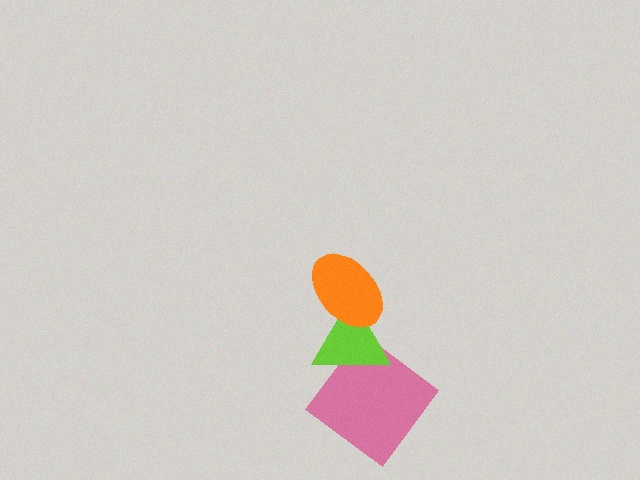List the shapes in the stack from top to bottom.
From top to bottom: the orange ellipse, the lime triangle, the pink diamond.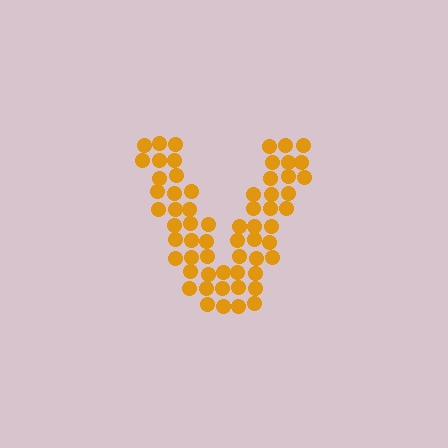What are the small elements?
The small elements are circles.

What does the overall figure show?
The overall figure shows the letter V.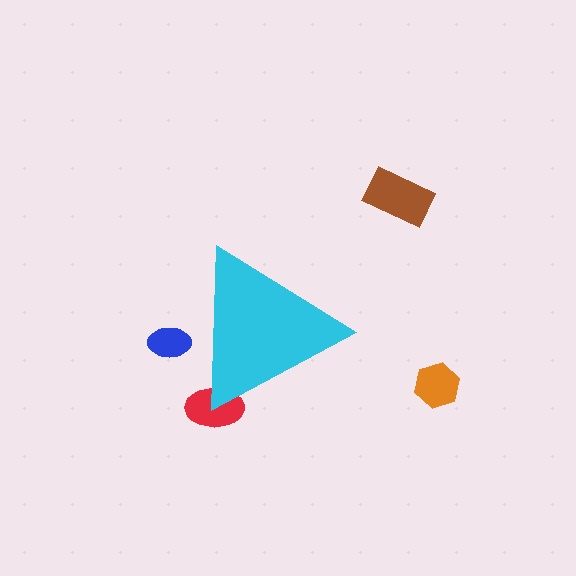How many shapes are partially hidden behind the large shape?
2 shapes are partially hidden.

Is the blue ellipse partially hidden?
Yes, the blue ellipse is partially hidden behind the cyan triangle.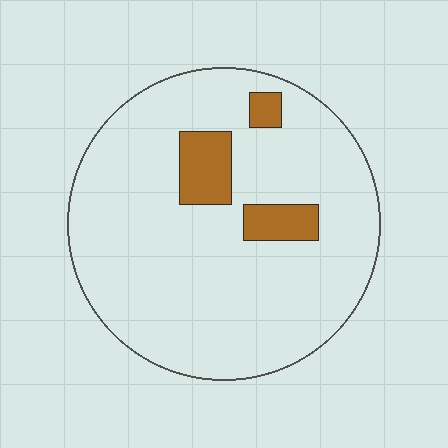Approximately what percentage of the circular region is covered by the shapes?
Approximately 10%.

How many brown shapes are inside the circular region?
3.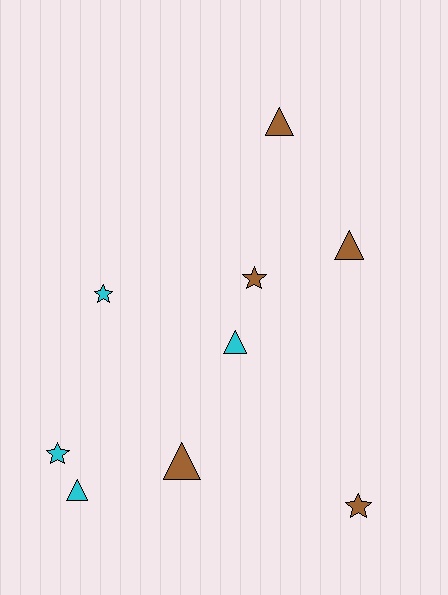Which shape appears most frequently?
Triangle, with 5 objects.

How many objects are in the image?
There are 9 objects.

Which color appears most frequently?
Brown, with 5 objects.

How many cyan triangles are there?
There are 2 cyan triangles.